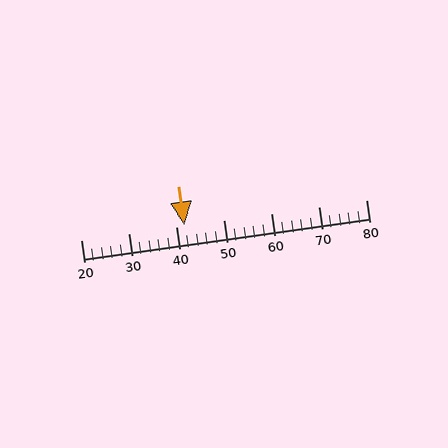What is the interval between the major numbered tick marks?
The major tick marks are spaced 10 units apart.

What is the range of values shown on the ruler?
The ruler shows values from 20 to 80.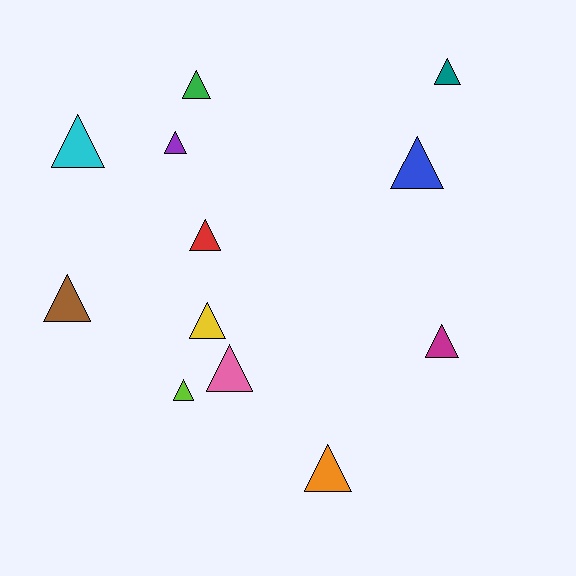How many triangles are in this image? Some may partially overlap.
There are 12 triangles.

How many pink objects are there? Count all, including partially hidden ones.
There is 1 pink object.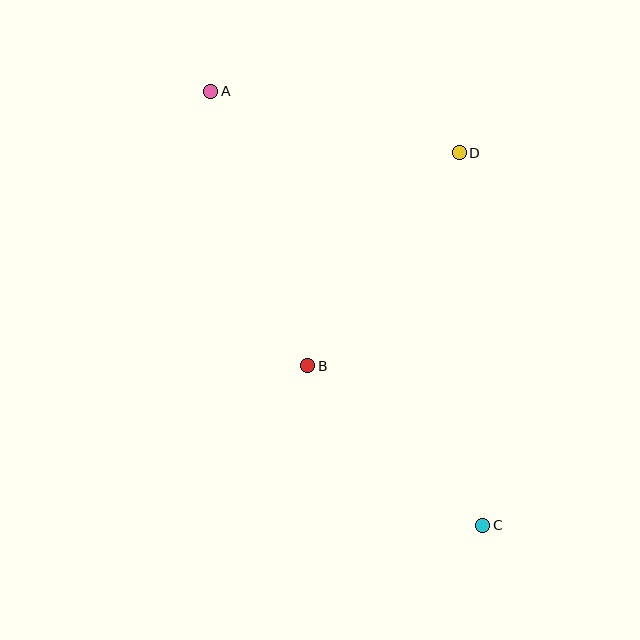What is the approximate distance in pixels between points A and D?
The distance between A and D is approximately 256 pixels.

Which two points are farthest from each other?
Points A and C are farthest from each other.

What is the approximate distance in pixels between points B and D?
The distance between B and D is approximately 262 pixels.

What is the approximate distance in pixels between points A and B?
The distance between A and B is approximately 291 pixels.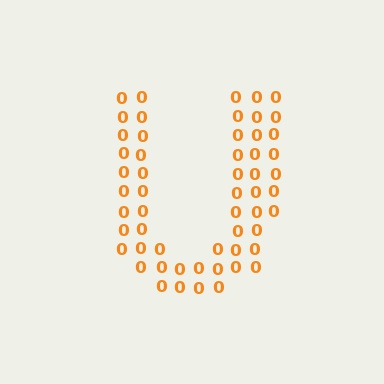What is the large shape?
The large shape is the letter U.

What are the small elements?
The small elements are digit 0's.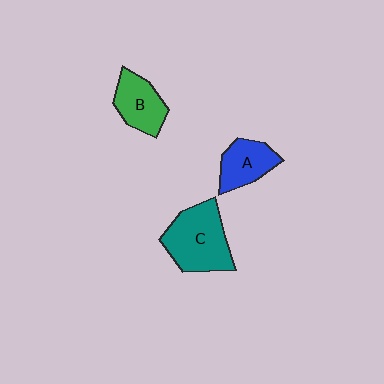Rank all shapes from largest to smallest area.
From largest to smallest: C (teal), B (green), A (blue).